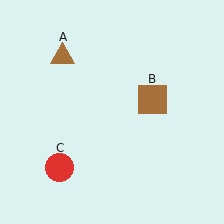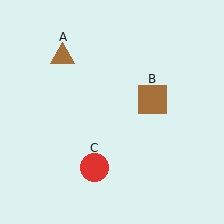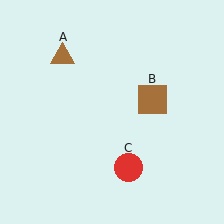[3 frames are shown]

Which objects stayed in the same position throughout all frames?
Brown triangle (object A) and brown square (object B) remained stationary.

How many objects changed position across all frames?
1 object changed position: red circle (object C).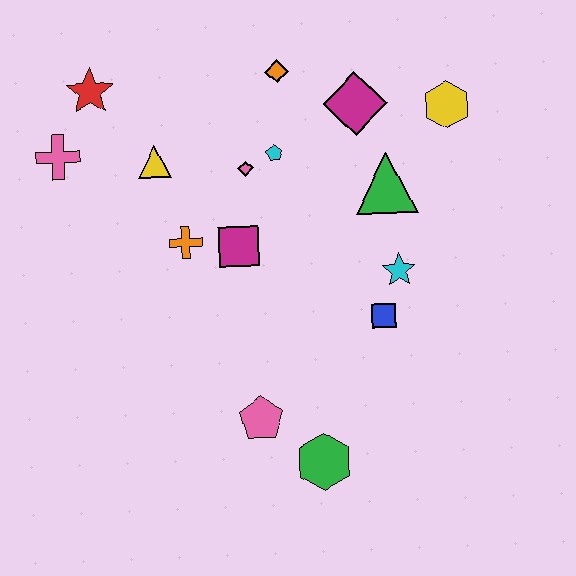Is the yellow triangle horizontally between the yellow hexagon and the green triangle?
No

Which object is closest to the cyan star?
The blue square is closest to the cyan star.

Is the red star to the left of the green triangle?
Yes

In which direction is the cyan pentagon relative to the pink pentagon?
The cyan pentagon is above the pink pentagon.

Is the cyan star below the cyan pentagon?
Yes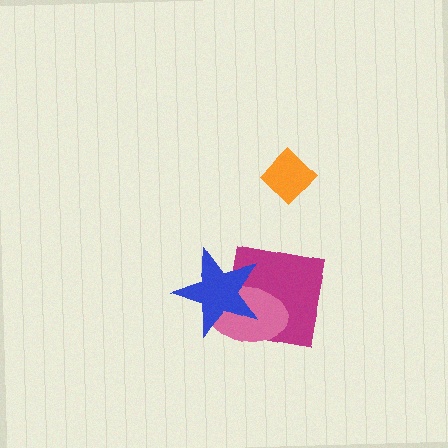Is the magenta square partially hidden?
Yes, it is partially covered by another shape.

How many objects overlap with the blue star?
2 objects overlap with the blue star.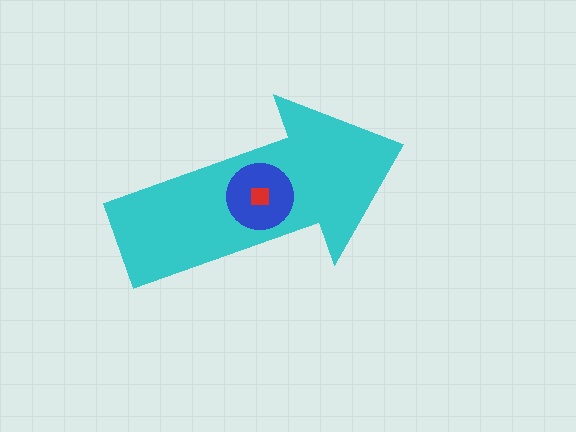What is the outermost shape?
The cyan arrow.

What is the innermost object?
The red square.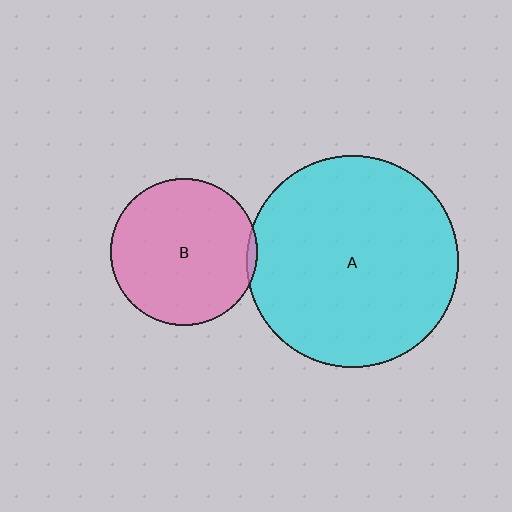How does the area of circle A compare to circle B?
Approximately 2.1 times.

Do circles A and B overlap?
Yes.